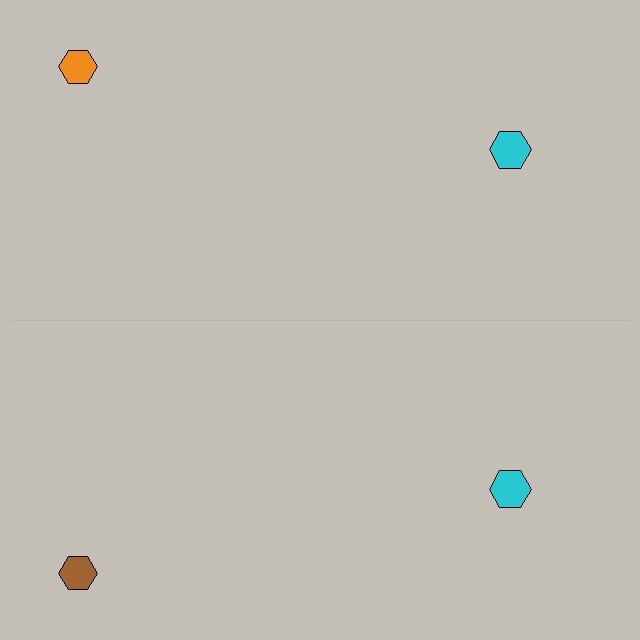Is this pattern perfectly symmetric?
No, the pattern is not perfectly symmetric. The brown hexagon on the bottom side breaks the symmetry — its mirror counterpart is orange.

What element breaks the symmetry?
The brown hexagon on the bottom side breaks the symmetry — its mirror counterpart is orange.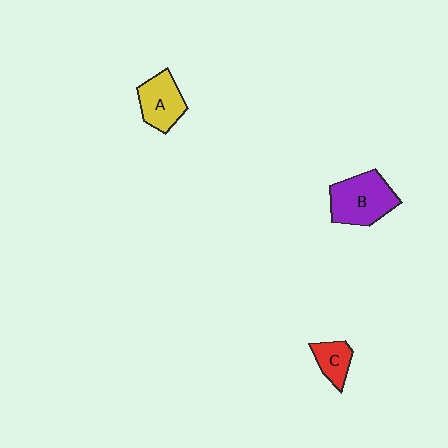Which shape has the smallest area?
Shape C (red).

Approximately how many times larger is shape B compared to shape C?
Approximately 2.1 times.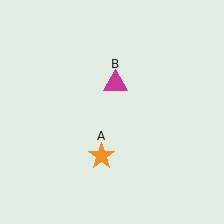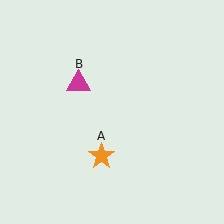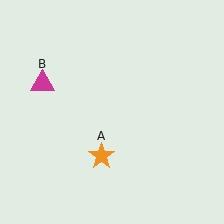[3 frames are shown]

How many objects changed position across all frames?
1 object changed position: magenta triangle (object B).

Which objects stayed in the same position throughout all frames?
Orange star (object A) remained stationary.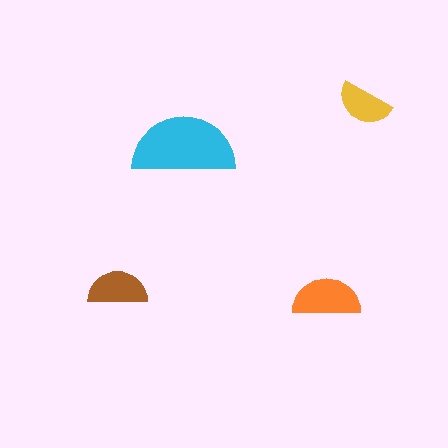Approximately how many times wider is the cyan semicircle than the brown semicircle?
About 1.5 times wider.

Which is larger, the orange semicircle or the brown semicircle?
The orange one.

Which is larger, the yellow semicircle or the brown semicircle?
The brown one.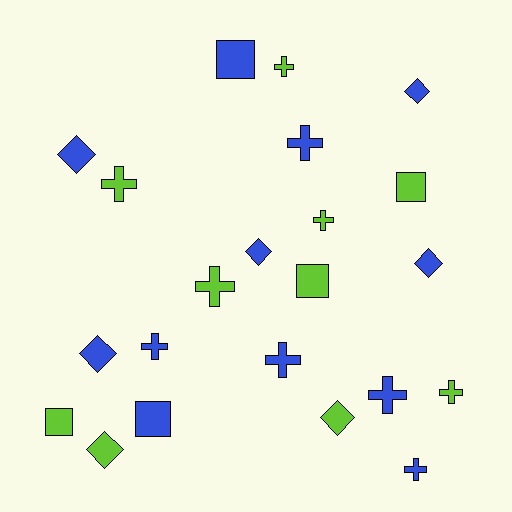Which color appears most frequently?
Blue, with 12 objects.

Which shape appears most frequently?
Cross, with 10 objects.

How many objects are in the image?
There are 22 objects.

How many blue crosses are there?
There are 5 blue crosses.